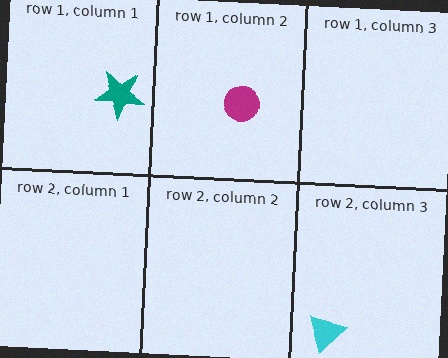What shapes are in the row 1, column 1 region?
The teal star.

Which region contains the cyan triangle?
The row 2, column 3 region.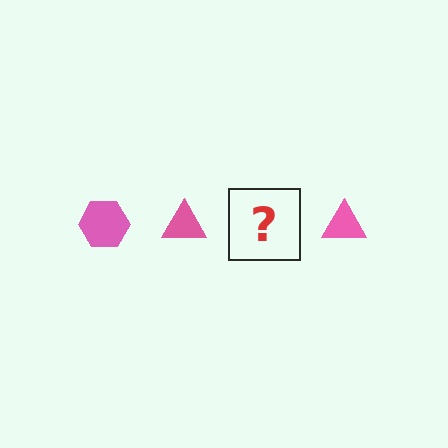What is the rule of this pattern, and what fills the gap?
The rule is that the pattern cycles through hexagon, triangle shapes in pink. The gap should be filled with a pink hexagon.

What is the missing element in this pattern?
The missing element is a pink hexagon.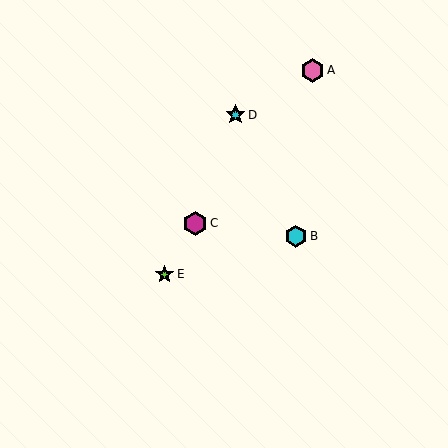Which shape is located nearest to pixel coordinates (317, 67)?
The pink hexagon (labeled A) at (313, 70) is nearest to that location.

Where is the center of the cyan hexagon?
The center of the cyan hexagon is at (296, 236).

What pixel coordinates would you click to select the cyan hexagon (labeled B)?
Click at (296, 236) to select the cyan hexagon B.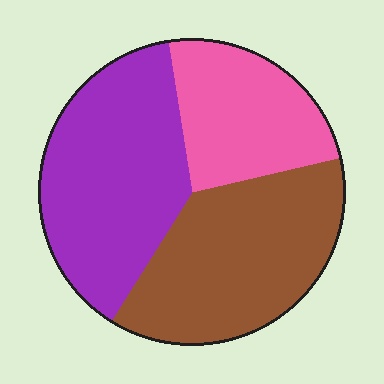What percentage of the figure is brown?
Brown covers around 35% of the figure.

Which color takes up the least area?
Pink, at roughly 25%.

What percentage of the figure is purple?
Purple takes up about two fifths (2/5) of the figure.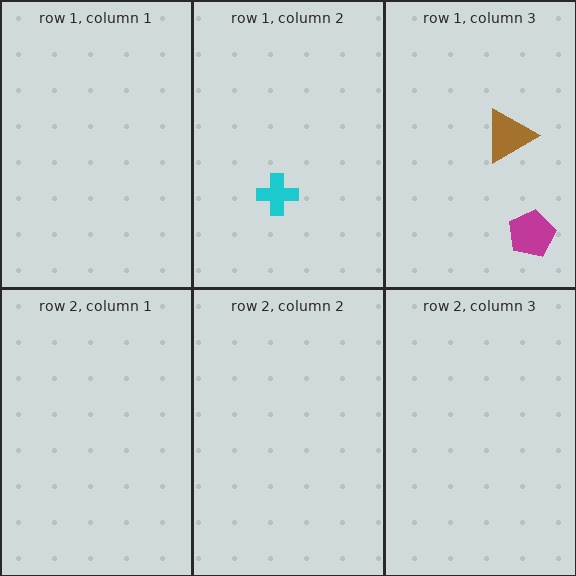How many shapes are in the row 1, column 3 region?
2.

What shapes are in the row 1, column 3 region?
The brown triangle, the magenta pentagon.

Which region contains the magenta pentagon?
The row 1, column 3 region.